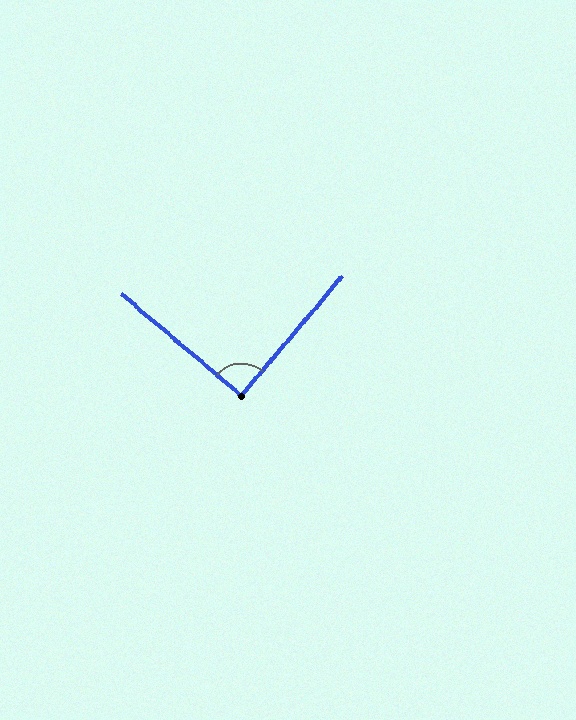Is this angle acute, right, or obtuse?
It is approximately a right angle.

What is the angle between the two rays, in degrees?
Approximately 90 degrees.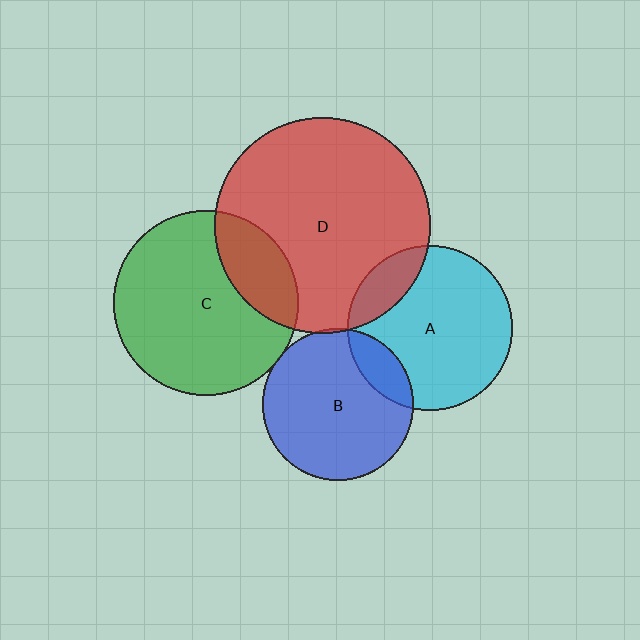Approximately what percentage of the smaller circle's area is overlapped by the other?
Approximately 15%.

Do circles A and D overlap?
Yes.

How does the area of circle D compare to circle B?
Approximately 2.0 times.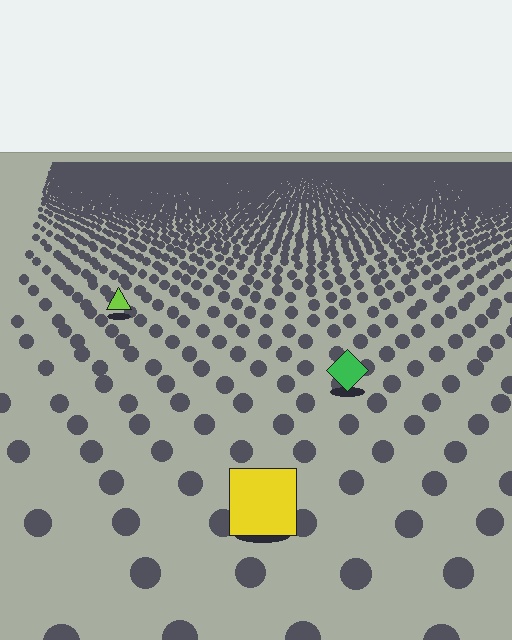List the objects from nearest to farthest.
From nearest to farthest: the yellow square, the green diamond, the lime triangle.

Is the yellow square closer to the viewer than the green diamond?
Yes. The yellow square is closer — you can tell from the texture gradient: the ground texture is coarser near it.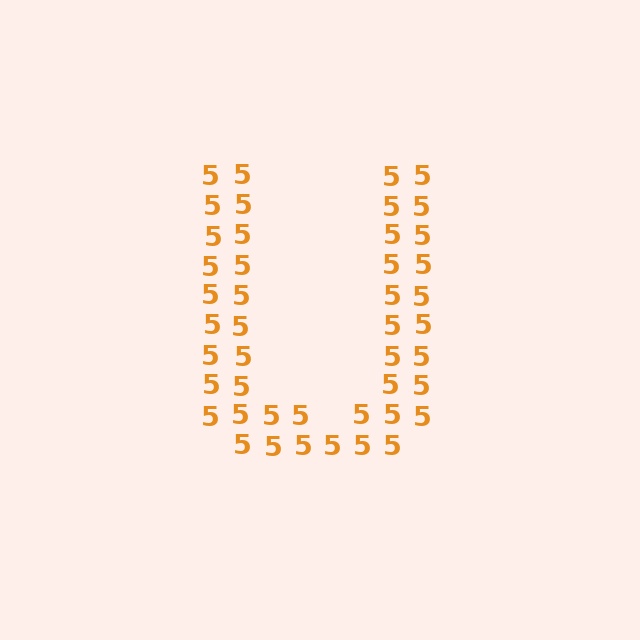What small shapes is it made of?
It is made of small digit 5's.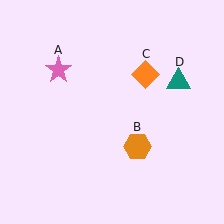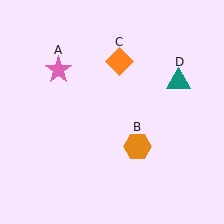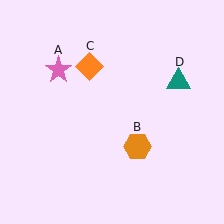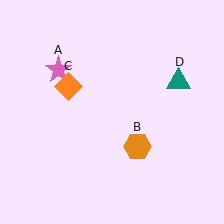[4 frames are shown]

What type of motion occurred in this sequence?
The orange diamond (object C) rotated counterclockwise around the center of the scene.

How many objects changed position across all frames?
1 object changed position: orange diamond (object C).